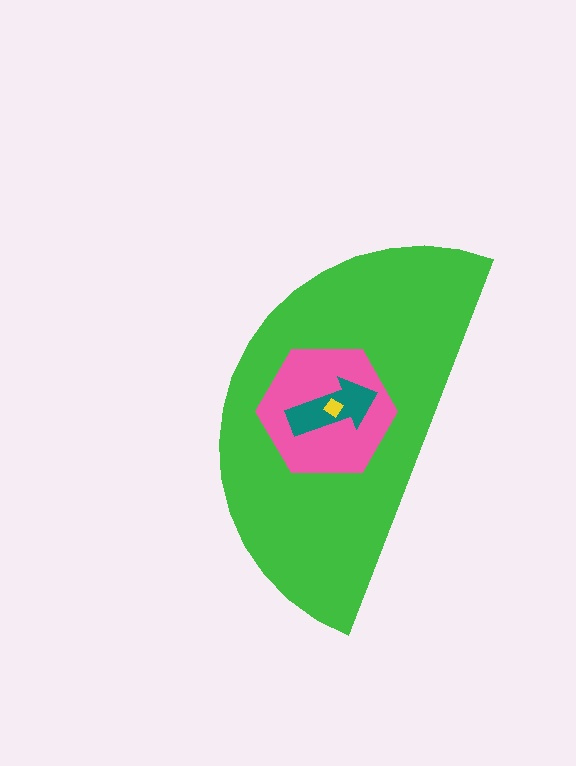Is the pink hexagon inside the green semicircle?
Yes.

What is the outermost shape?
The green semicircle.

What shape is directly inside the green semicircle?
The pink hexagon.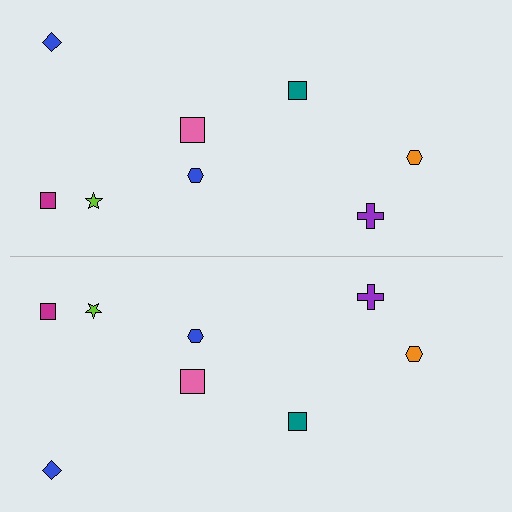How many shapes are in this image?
There are 16 shapes in this image.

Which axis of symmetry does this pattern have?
The pattern has a horizontal axis of symmetry running through the center of the image.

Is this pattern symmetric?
Yes, this pattern has bilateral (reflection) symmetry.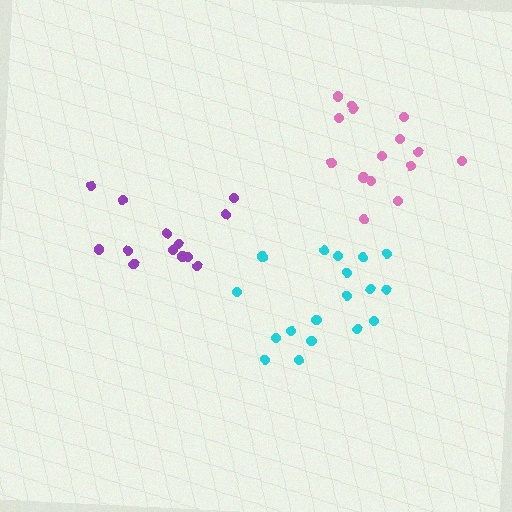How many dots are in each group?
Group 1: 15 dots, Group 2: 18 dots, Group 3: 13 dots (46 total).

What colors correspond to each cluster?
The clusters are colored: pink, cyan, purple.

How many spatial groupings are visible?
There are 3 spatial groupings.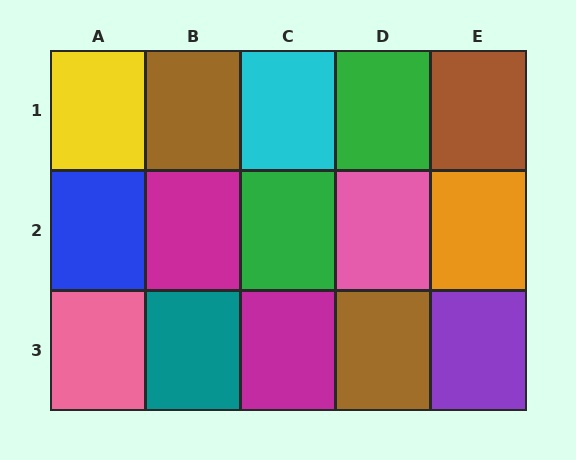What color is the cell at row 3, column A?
Pink.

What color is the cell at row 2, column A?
Blue.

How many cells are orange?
1 cell is orange.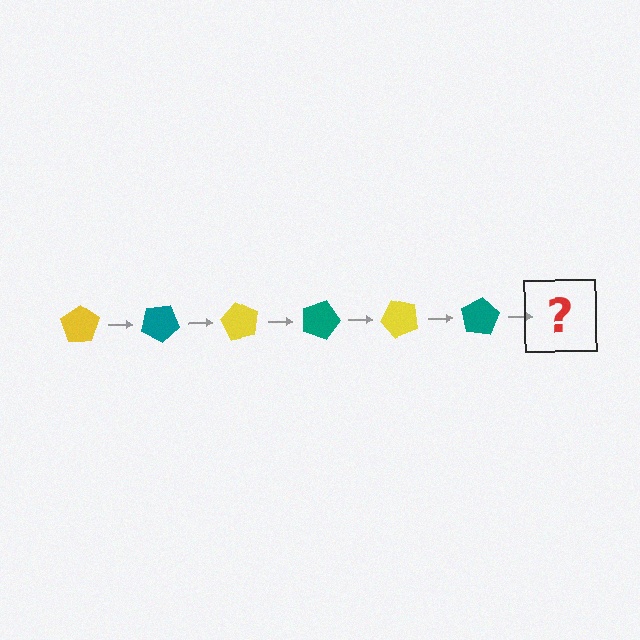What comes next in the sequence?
The next element should be a yellow pentagon, rotated 180 degrees from the start.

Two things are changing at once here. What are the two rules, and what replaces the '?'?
The two rules are that it rotates 30 degrees each step and the color cycles through yellow and teal. The '?' should be a yellow pentagon, rotated 180 degrees from the start.